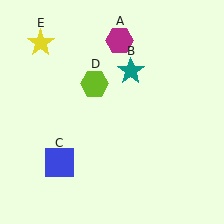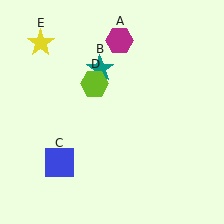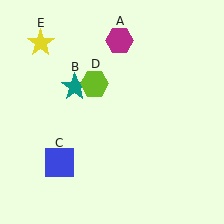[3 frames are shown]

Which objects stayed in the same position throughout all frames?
Magenta hexagon (object A) and blue square (object C) and lime hexagon (object D) and yellow star (object E) remained stationary.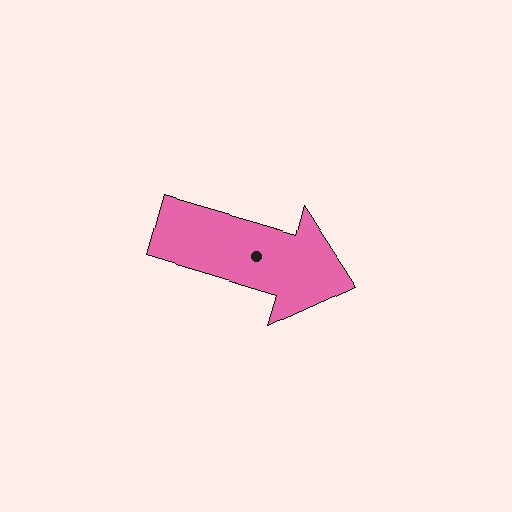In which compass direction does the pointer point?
East.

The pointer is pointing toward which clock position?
Roughly 4 o'clock.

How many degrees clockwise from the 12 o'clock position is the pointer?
Approximately 106 degrees.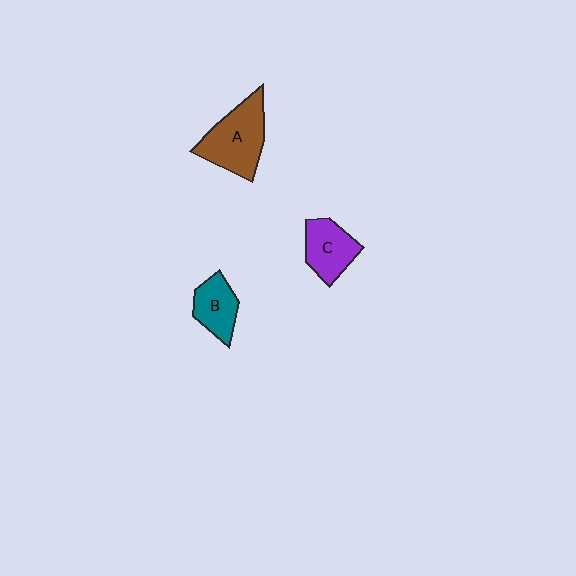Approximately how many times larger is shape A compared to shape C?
Approximately 1.5 times.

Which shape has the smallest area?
Shape B (teal).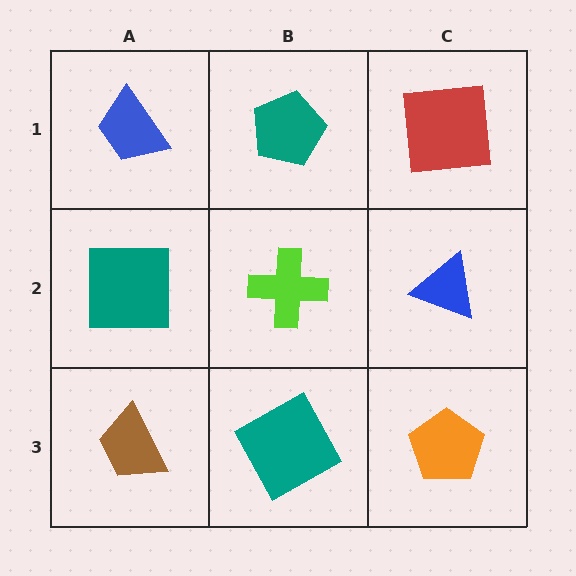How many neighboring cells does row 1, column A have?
2.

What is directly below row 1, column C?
A blue triangle.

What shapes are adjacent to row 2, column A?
A blue trapezoid (row 1, column A), a brown trapezoid (row 3, column A), a lime cross (row 2, column B).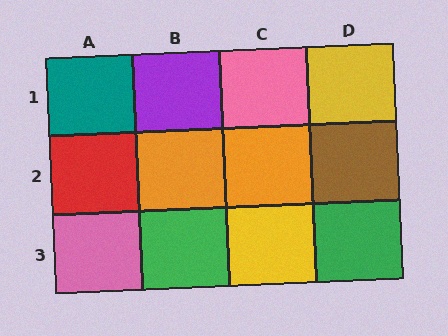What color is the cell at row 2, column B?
Orange.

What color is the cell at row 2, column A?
Red.